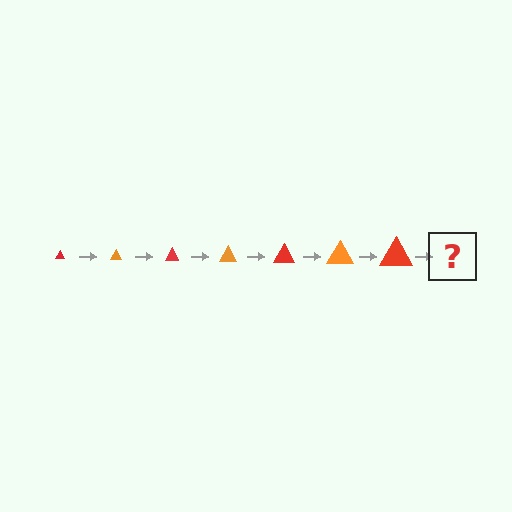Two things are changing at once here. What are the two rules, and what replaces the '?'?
The two rules are that the triangle grows larger each step and the color cycles through red and orange. The '?' should be an orange triangle, larger than the previous one.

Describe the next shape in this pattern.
It should be an orange triangle, larger than the previous one.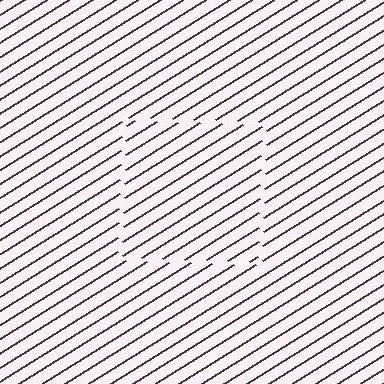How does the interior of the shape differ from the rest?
The interior of the shape contains the same grating, shifted by half a period — the contour is defined by the phase discontinuity where line-ends from the inner and outer gratings abut.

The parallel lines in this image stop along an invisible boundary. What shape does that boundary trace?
An illusory square. The interior of the shape contains the same grating, shifted by half a period — the contour is defined by the phase discontinuity where line-ends from the inner and outer gratings abut.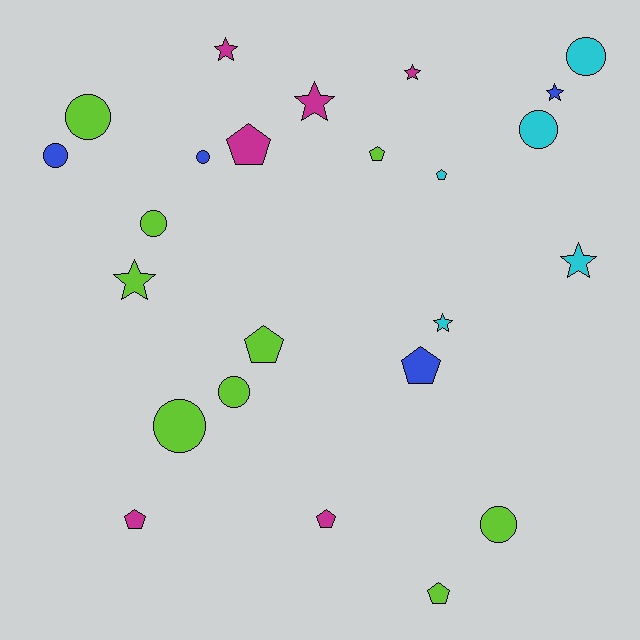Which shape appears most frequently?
Circle, with 9 objects.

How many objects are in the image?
There are 24 objects.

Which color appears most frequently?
Lime, with 9 objects.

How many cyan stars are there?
There are 2 cyan stars.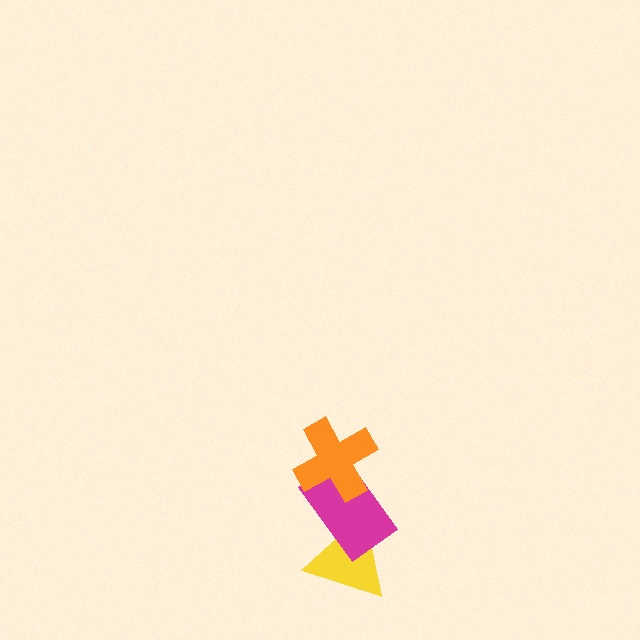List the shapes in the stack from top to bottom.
From top to bottom: the orange cross, the magenta rectangle, the yellow triangle.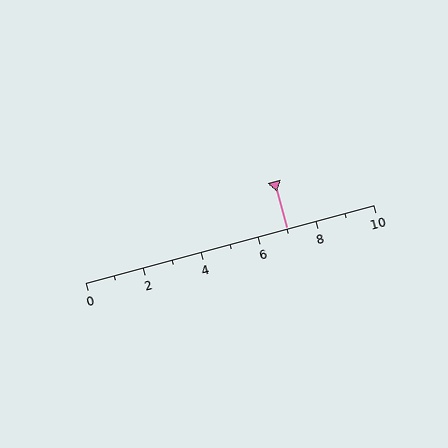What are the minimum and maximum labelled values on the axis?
The axis runs from 0 to 10.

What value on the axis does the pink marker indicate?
The marker indicates approximately 7.